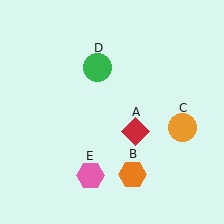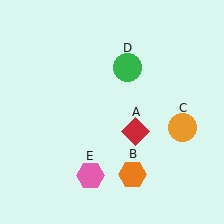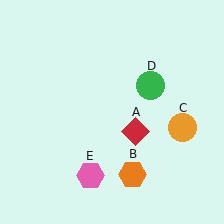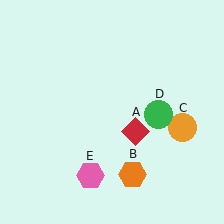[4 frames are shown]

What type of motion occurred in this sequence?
The green circle (object D) rotated clockwise around the center of the scene.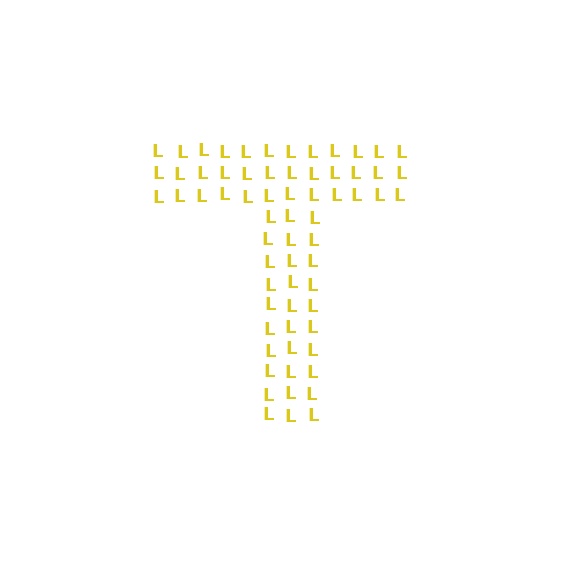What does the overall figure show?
The overall figure shows the letter T.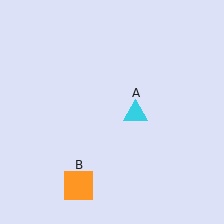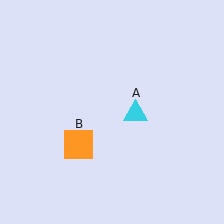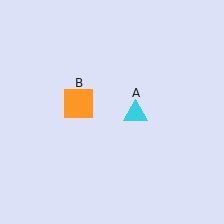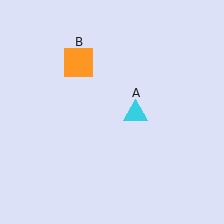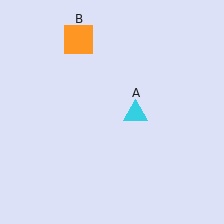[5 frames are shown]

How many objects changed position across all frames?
1 object changed position: orange square (object B).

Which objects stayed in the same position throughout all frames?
Cyan triangle (object A) remained stationary.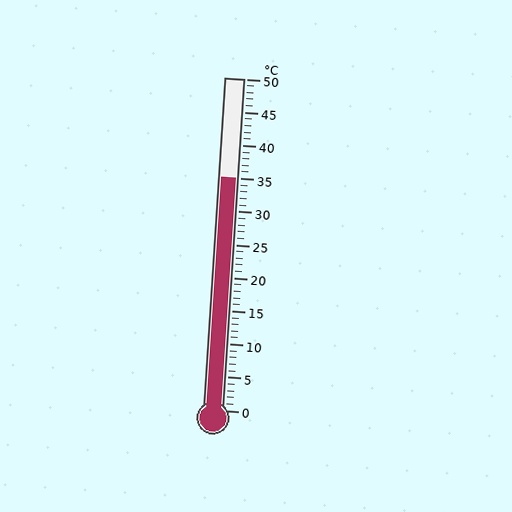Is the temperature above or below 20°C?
The temperature is above 20°C.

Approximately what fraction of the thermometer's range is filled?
The thermometer is filled to approximately 70% of its range.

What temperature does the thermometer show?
The thermometer shows approximately 35°C.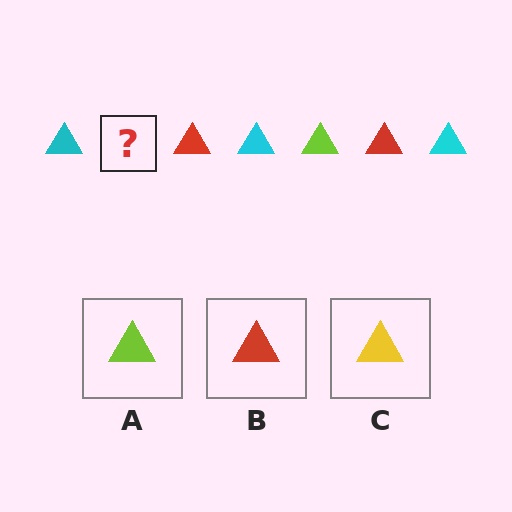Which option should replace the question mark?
Option A.